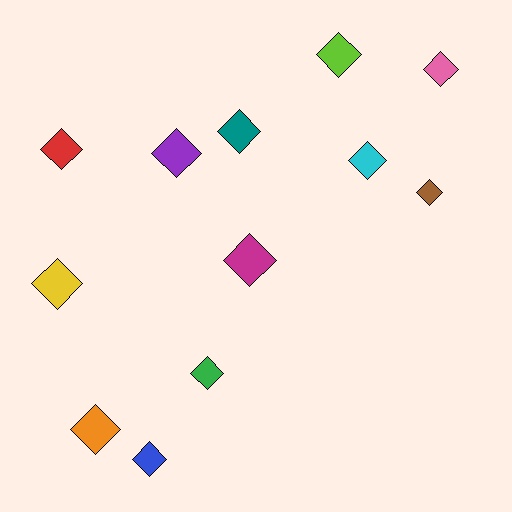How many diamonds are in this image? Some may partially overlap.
There are 12 diamonds.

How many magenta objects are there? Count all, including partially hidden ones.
There is 1 magenta object.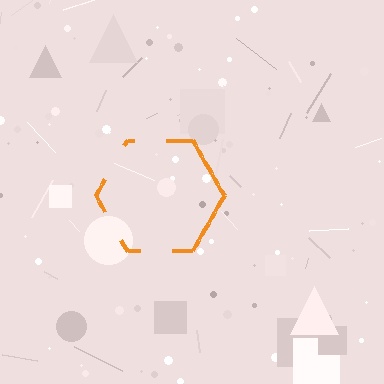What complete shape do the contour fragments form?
The contour fragments form a hexagon.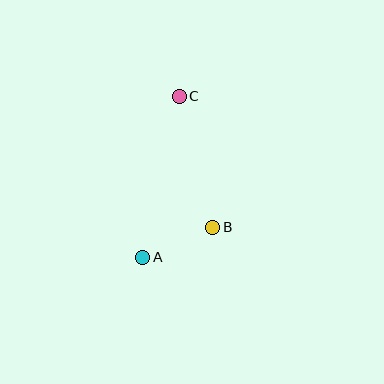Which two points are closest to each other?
Points A and B are closest to each other.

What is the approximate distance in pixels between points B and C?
The distance between B and C is approximately 135 pixels.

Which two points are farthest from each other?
Points A and C are farthest from each other.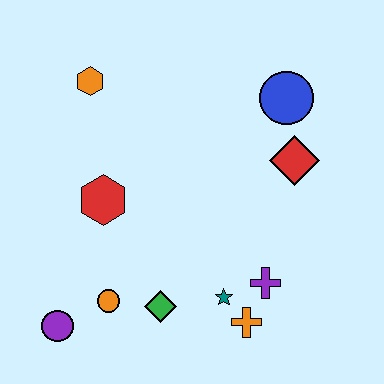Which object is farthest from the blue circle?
The purple circle is farthest from the blue circle.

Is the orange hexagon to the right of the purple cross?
No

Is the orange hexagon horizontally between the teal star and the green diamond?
No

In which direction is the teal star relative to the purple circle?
The teal star is to the right of the purple circle.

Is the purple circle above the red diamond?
No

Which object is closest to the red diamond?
The blue circle is closest to the red diamond.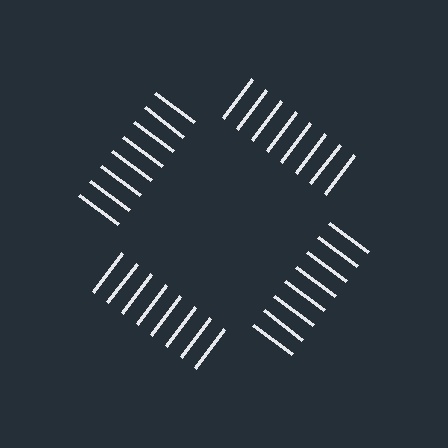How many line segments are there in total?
32 — 8 along each of the 4 edges.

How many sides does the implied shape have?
4 sides — the line-ends trace a square.